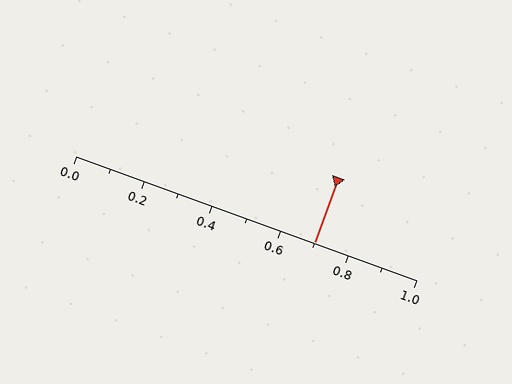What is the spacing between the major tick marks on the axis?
The major ticks are spaced 0.2 apart.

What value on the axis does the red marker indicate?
The marker indicates approximately 0.7.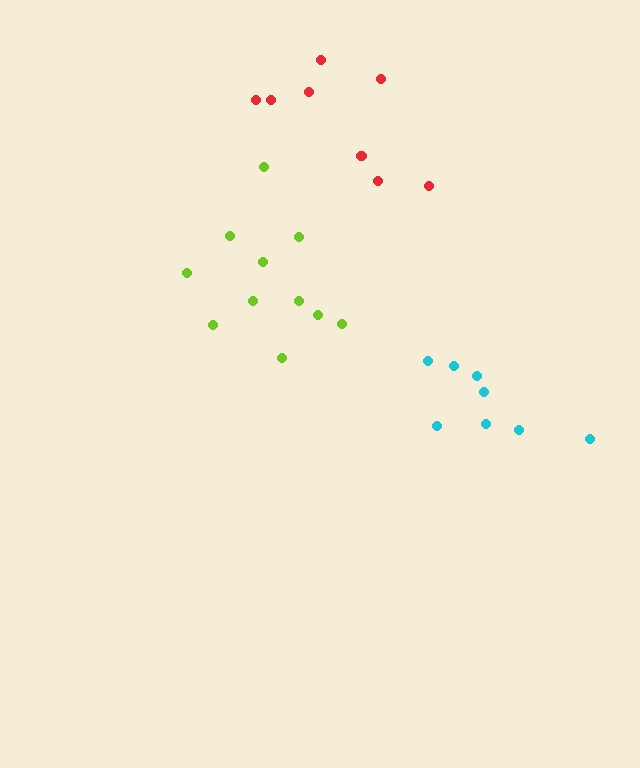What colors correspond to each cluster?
The clusters are colored: cyan, lime, red.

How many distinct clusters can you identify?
There are 3 distinct clusters.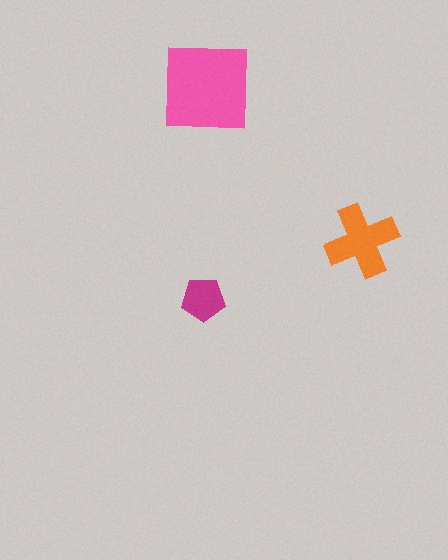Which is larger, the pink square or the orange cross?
The pink square.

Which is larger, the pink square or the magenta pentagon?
The pink square.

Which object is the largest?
The pink square.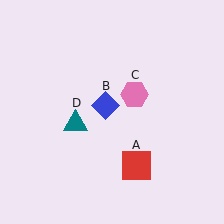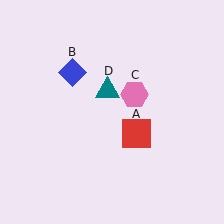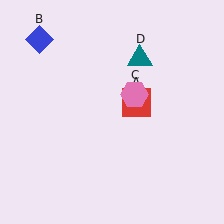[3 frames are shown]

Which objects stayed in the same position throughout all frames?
Pink hexagon (object C) remained stationary.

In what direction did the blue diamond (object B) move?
The blue diamond (object B) moved up and to the left.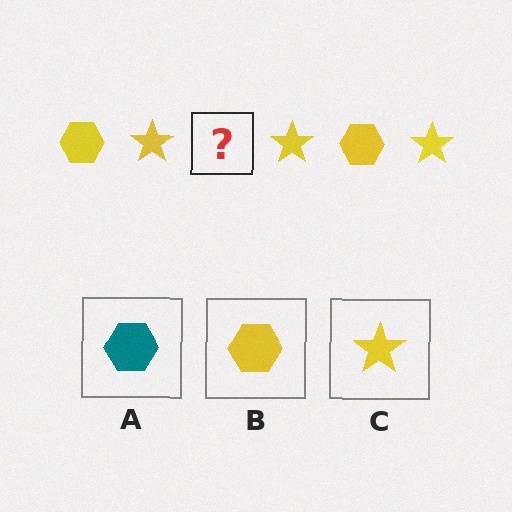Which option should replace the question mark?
Option B.